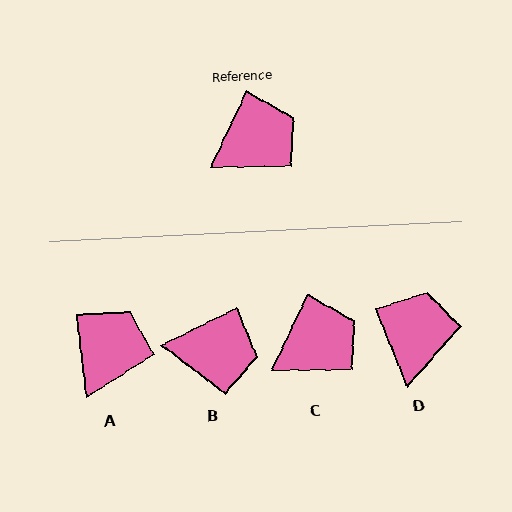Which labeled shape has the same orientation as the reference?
C.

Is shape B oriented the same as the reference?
No, it is off by about 38 degrees.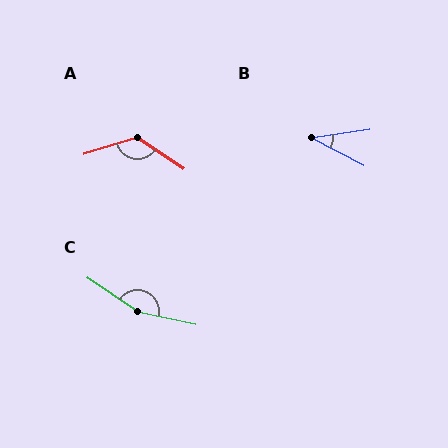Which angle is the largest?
C, at approximately 158 degrees.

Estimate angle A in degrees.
Approximately 129 degrees.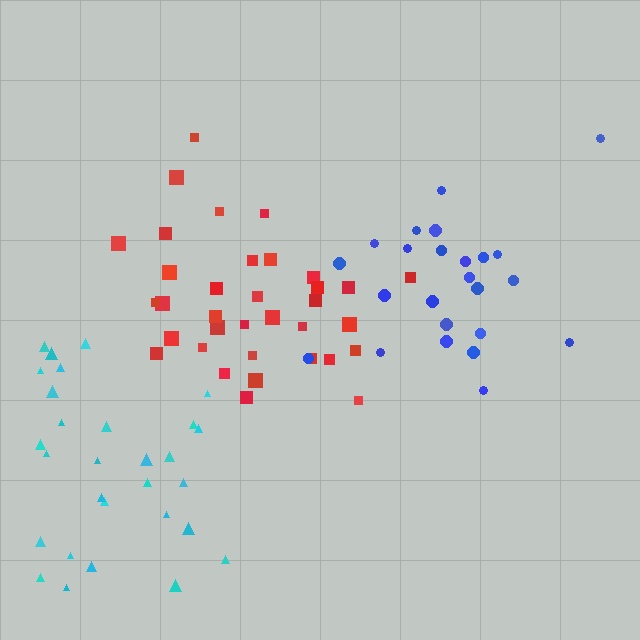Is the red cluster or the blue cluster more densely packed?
Red.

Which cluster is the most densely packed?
Red.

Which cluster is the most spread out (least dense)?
Cyan.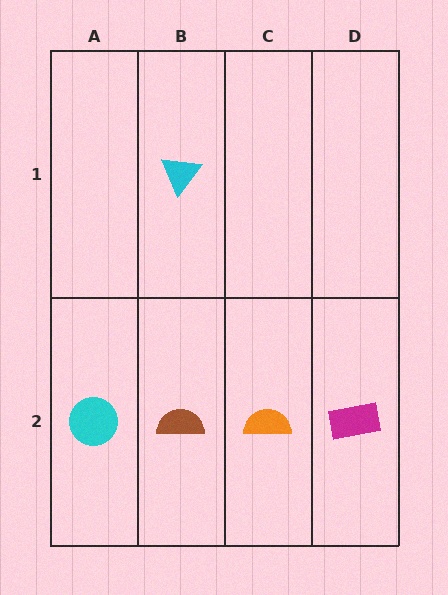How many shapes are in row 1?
1 shape.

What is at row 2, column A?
A cyan circle.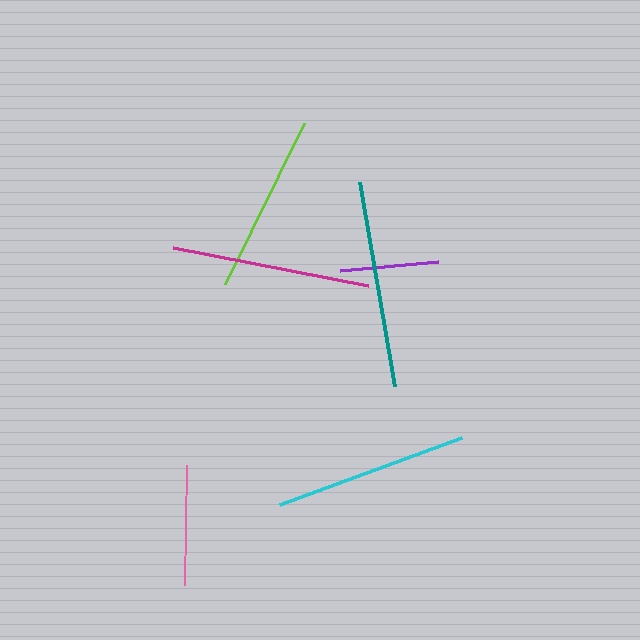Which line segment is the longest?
The teal line is the longest at approximately 207 pixels.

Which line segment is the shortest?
The purple line is the shortest at approximately 99 pixels.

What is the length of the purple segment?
The purple segment is approximately 99 pixels long.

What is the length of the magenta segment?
The magenta segment is approximately 199 pixels long.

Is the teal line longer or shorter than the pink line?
The teal line is longer than the pink line.